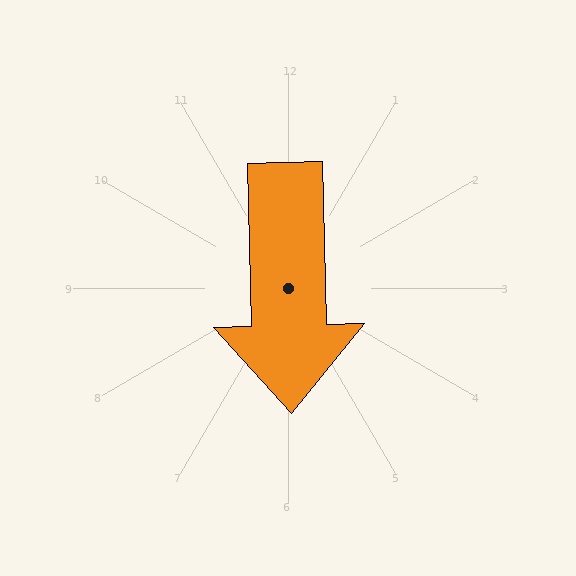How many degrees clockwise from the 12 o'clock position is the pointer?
Approximately 179 degrees.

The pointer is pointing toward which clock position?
Roughly 6 o'clock.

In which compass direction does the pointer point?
South.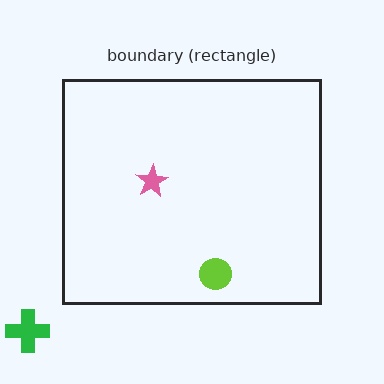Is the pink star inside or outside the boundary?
Inside.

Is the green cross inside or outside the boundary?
Outside.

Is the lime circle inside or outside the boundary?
Inside.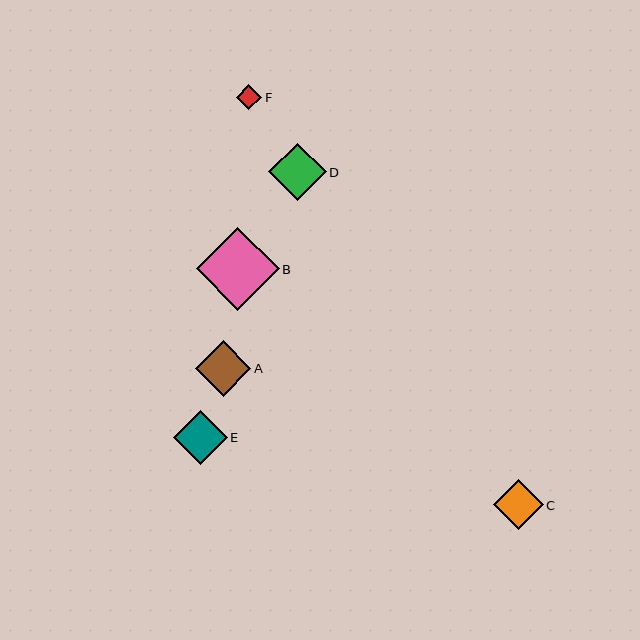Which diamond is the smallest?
Diamond F is the smallest with a size of approximately 25 pixels.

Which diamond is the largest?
Diamond B is the largest with a size of approximately 83 pixels.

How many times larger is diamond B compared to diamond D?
Diamond B is approximately 1.5 times the size of diamond D.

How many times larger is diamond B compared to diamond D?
Diamond B is approximately 1.5 times the size of diamond D.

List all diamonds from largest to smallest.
From largest to smallest: B, D, A, E, C, F.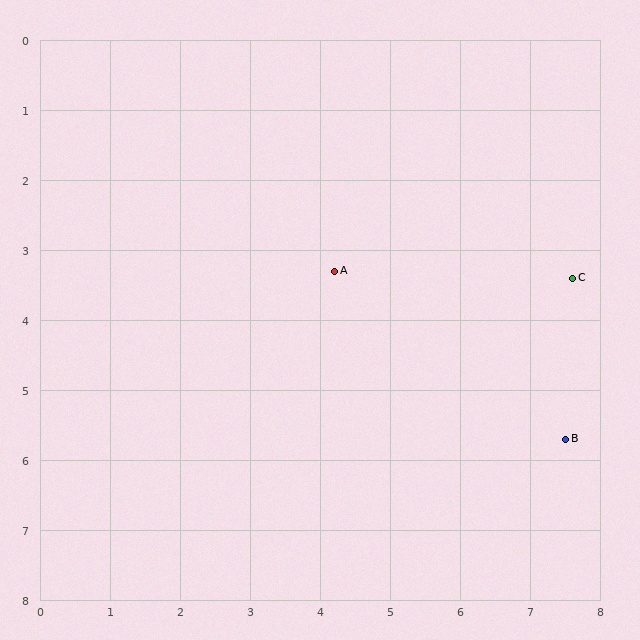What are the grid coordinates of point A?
Point A is at approximately (4.2, 3.3).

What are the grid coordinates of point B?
Point B is at approximately (7.5, 5.7).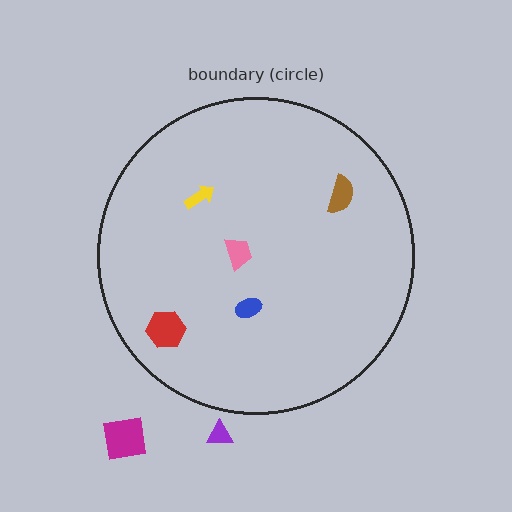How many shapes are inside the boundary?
5 inside, 2 outside.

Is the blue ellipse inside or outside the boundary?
Inside.